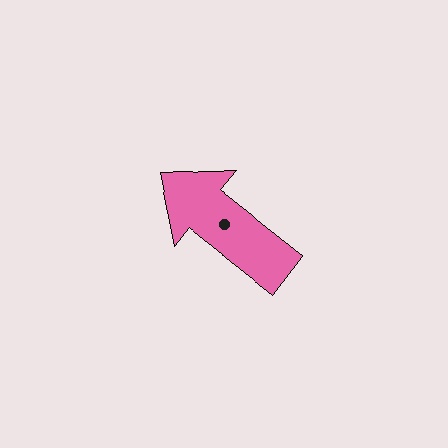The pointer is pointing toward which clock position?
Roughly 10 o'clock.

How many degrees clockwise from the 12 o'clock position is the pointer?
Approximately 308 degrees.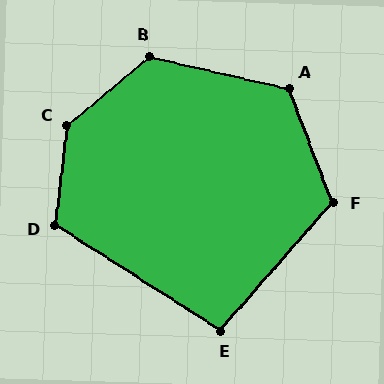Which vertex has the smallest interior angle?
E, at approximately 99 degrees.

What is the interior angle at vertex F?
Approximately 118 degrees (obtuse).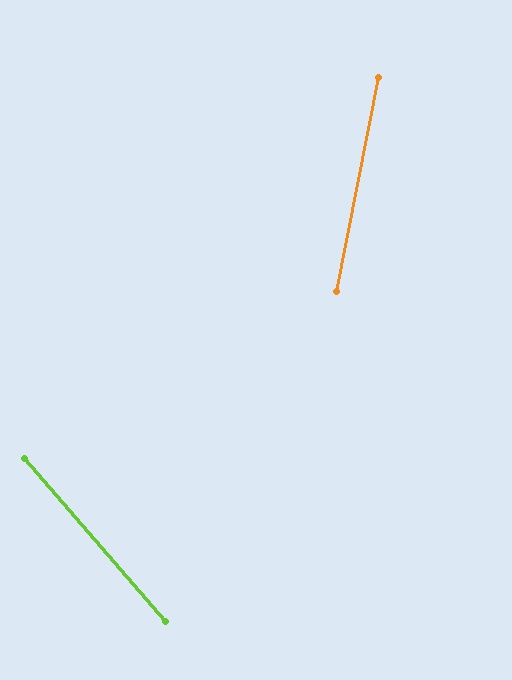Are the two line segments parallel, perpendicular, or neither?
Neither parallel nor perpendicular — they differ by about 52°.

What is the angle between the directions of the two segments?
Approximately 52 degrees.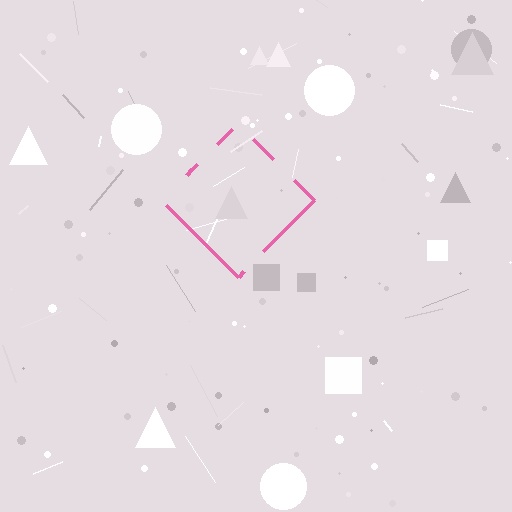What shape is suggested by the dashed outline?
The dashed outline suggests a diamond.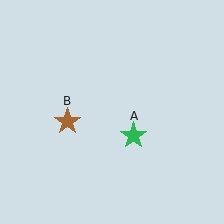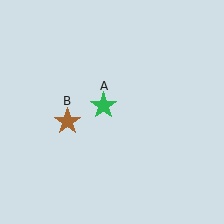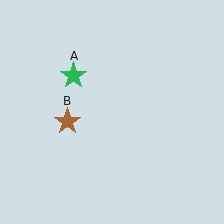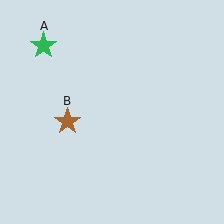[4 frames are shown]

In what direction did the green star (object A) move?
The green star (object A) moved up and to the left.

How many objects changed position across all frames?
1 object changed position: green star (object A).